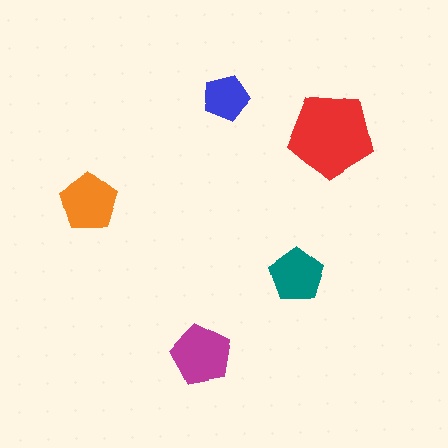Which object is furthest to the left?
The orange pentagon is leftmost.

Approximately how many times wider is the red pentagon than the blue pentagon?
About 2 times wider.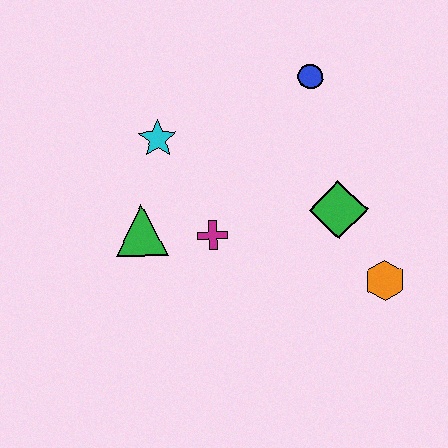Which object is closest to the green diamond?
The orange hexagon is closest to the green diamond.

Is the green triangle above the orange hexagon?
Yes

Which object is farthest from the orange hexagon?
The cyan star is farthest from the orange hexagon.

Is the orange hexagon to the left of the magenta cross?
No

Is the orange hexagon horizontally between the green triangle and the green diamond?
No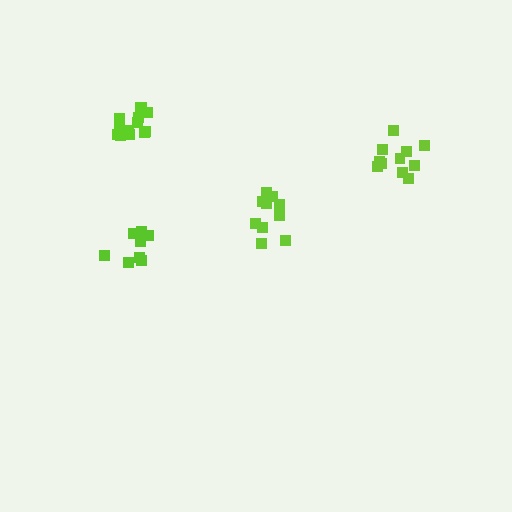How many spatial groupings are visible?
There are 4 spatial groupings.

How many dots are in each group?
Group 1: 14 dots, Group 2: 10 dots, Group 3: 8 dots, Group 4: 12 dots (44 total).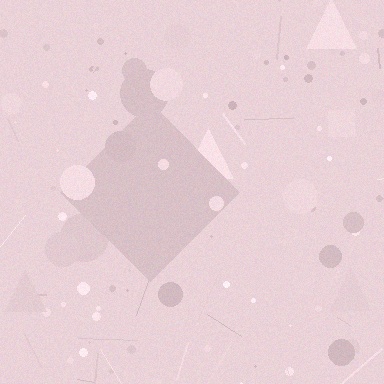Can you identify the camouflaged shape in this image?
The camouflaged shape is a diamond.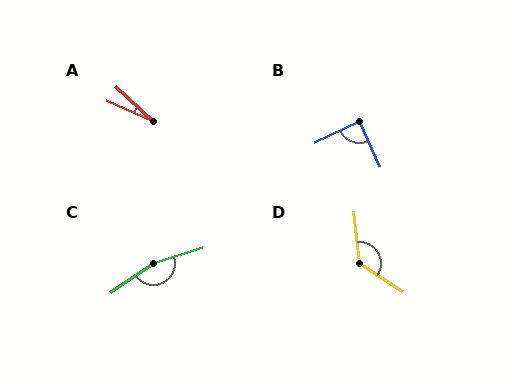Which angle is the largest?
C, at approximately 163 degrees.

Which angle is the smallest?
A, at approximately 18 degrees.